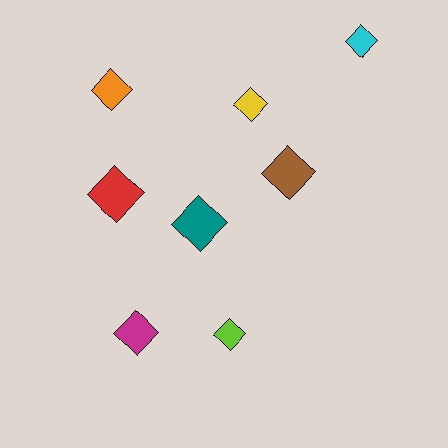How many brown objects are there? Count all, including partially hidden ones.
There is 1 brown object.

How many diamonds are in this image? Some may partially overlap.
There are 8 diamonds.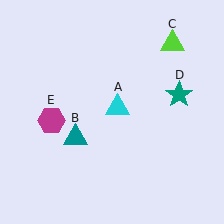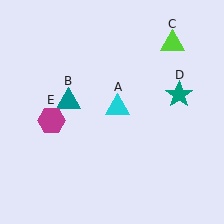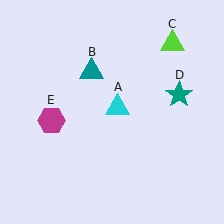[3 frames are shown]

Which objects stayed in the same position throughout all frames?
Cyan triangle (object A) and lime triangle (object C) and teal star (object D) and magenta hexagon (object E) remained stationary.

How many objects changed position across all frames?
1 object changed position: teal triangle (object B).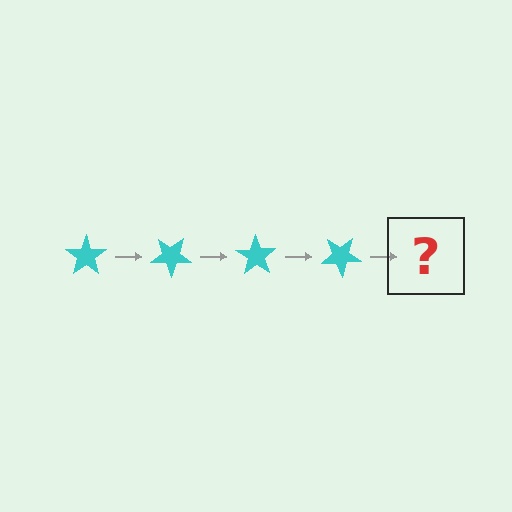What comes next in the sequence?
The next element should be a cyan star rotated 140 degrees.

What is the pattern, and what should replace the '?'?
The pattern is that the star rotates 35 degrees each step. The '?' should be a cyan star rotated 140 degrees.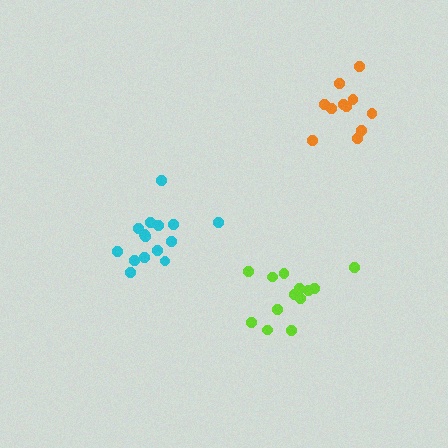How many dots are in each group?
Group 1: 15 dots, Group 2: 13 dots, Group 3: 11 dots (39 total).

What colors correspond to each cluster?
The clusters are colored: cyan, lime, orange.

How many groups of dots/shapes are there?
There are 3 groups.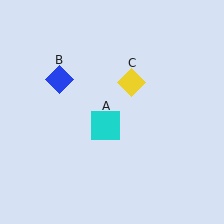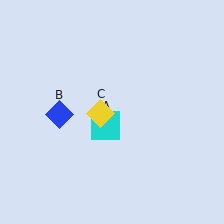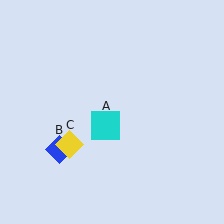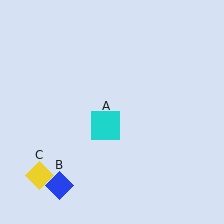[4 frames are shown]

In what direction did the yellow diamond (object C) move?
The yellow diamond (object C) moved down and to the left.